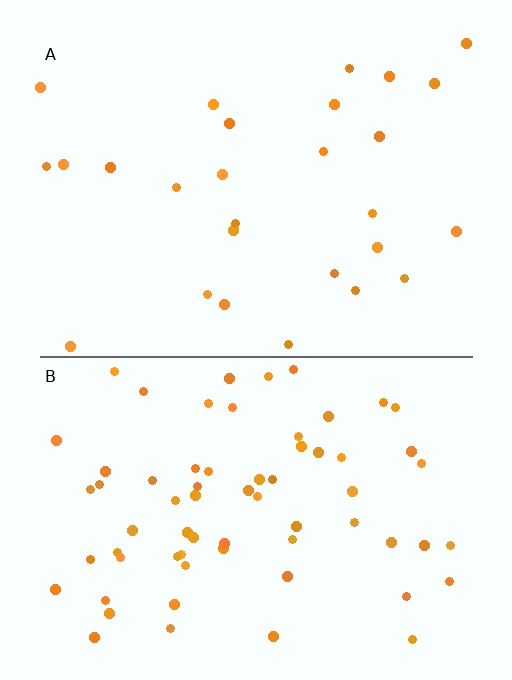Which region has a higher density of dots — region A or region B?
B (the bottom).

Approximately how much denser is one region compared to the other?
Approximately 2.4× — region B over region A.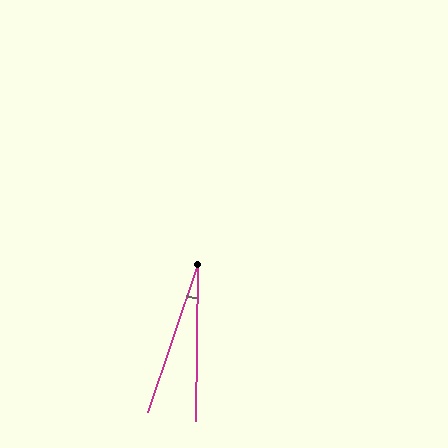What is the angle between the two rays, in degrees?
Approximately 18 degrees.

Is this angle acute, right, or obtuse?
It is acute.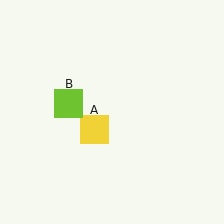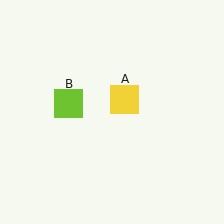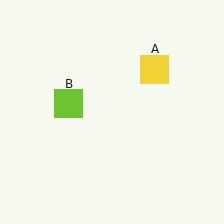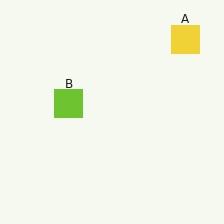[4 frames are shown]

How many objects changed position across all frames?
1 object changed position: yellow square (object A).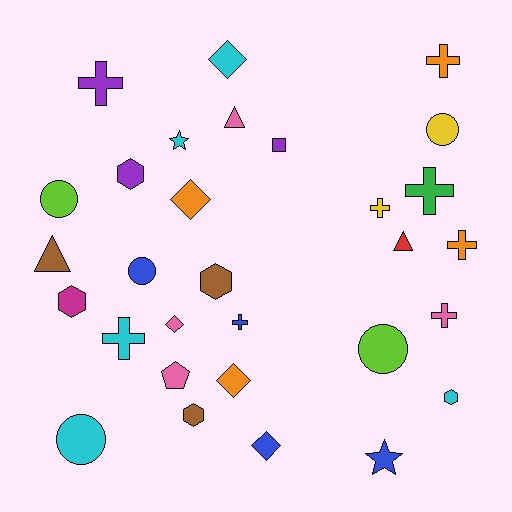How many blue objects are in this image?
There are 4 blue objects.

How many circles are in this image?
There are 5 circles.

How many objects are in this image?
There are 30 objects.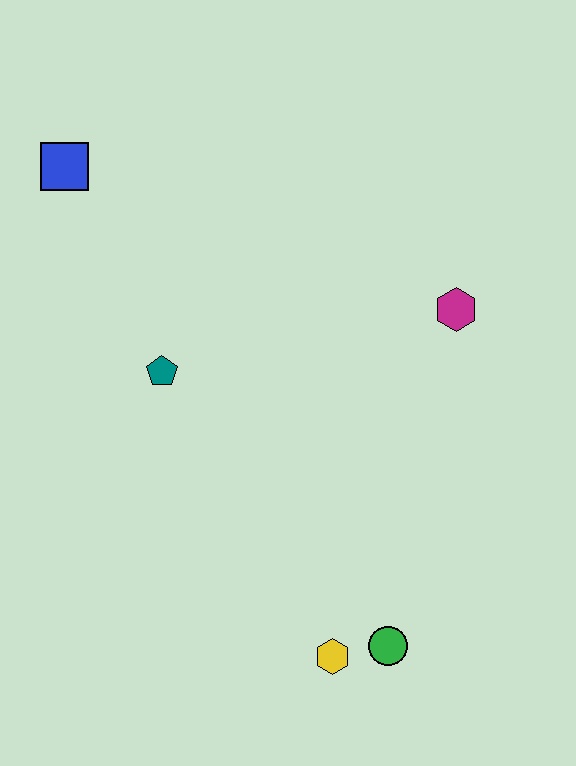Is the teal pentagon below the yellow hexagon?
No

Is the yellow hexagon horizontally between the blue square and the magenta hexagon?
Yes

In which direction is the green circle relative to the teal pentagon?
The green circle is below the teal pentagon.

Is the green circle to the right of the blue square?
Yes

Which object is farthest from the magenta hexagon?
The blue square is farthest from the magenta hexagon.